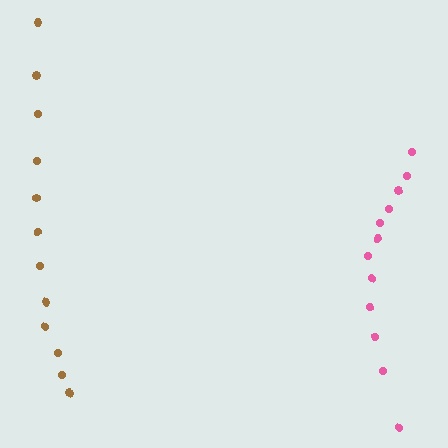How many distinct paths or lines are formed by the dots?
There are 2 distinct paths.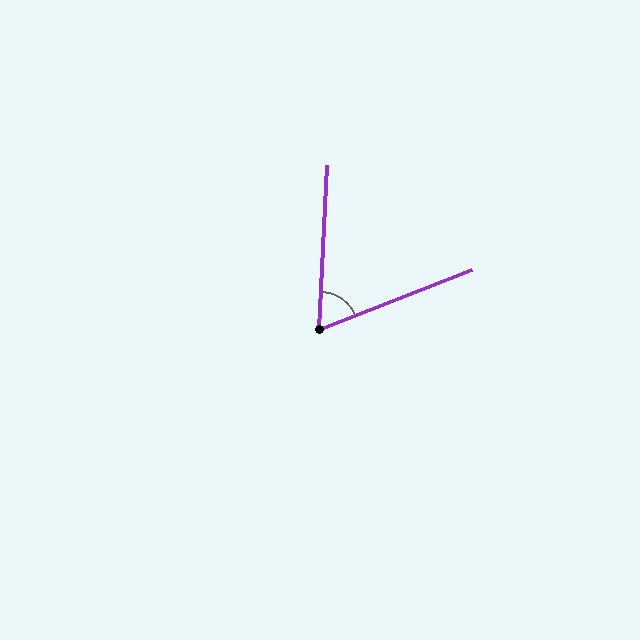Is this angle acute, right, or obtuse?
It is acute.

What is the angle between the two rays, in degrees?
Approximately 66 degrees.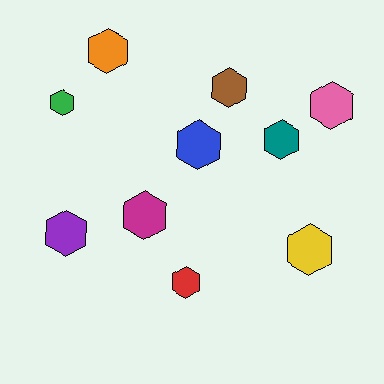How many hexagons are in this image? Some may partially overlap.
There are 10 hexagons.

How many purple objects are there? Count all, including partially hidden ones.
There is 1 purple object.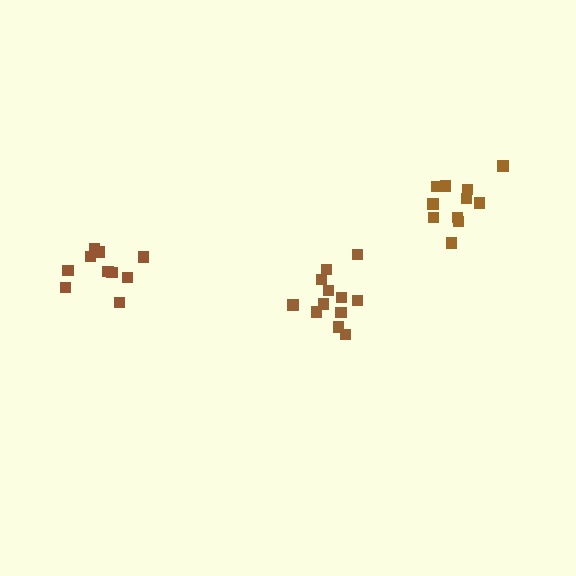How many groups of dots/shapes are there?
There are 3 groups.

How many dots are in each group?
Group 1: 12 dots, Group 2: 10 dots, Group 3: 11 dots (33 total).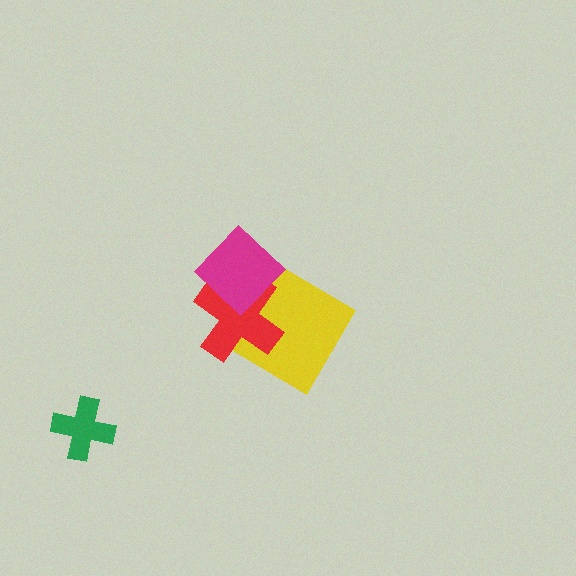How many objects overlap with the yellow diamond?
2 objects overlap with the yellow diamond.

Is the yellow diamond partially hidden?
Yes, it is partially covered by another shape.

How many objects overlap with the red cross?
2 objects overlap with the red cross.